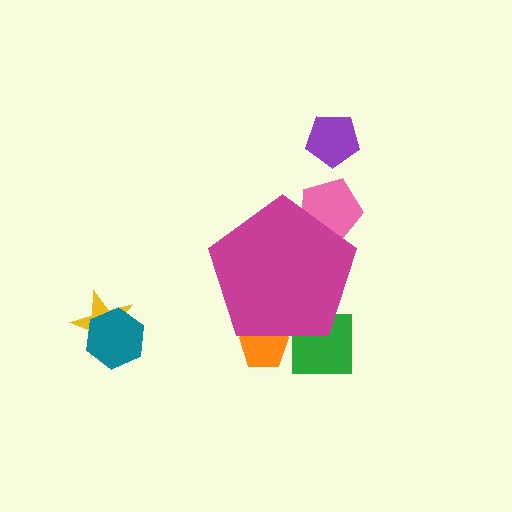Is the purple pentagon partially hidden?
No, the purple pentagon is fully visible.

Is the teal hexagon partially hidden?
No, the teal hexagon is fully visible.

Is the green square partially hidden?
Yes, the green square is partially hidden behind the magenta pentagon.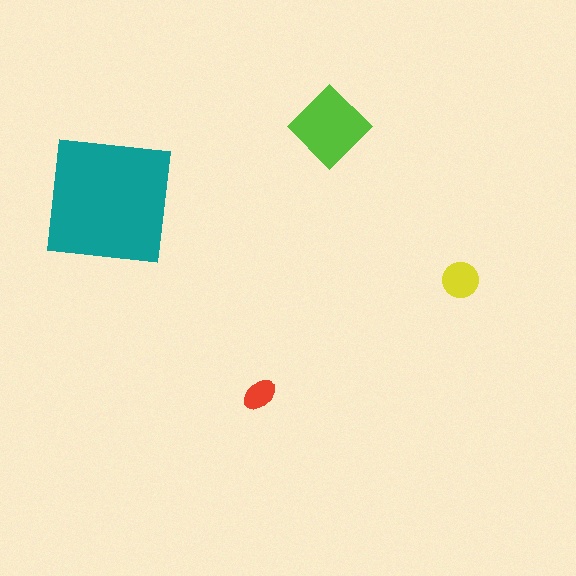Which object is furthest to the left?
The teal square is leftmost.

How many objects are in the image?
There are 4 objects in the image.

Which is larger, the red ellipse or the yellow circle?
The yellow circle.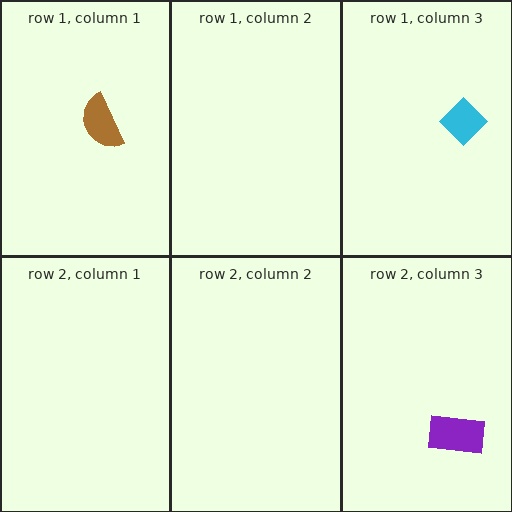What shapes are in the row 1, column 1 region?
The brown semicircle.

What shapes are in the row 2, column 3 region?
The purple rectangle.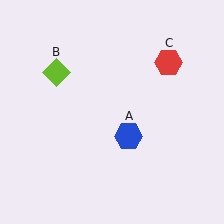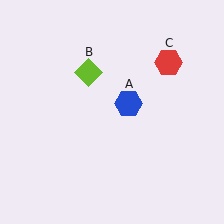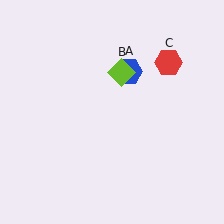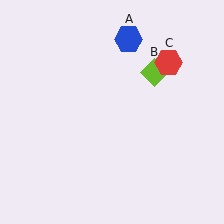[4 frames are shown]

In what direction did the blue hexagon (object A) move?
The blue hexagon (object A) moved up.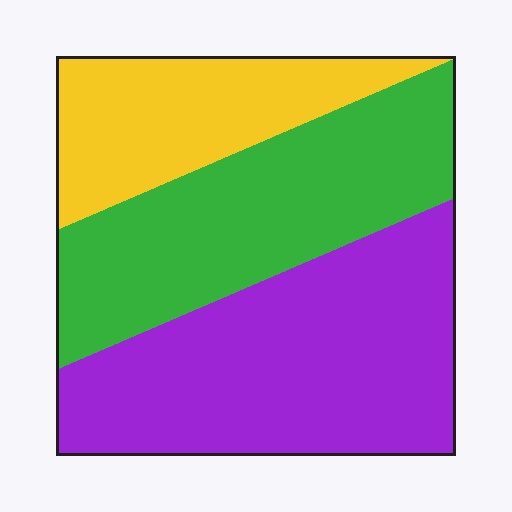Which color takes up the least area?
Yellow, at roughly 20%.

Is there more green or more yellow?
Green.